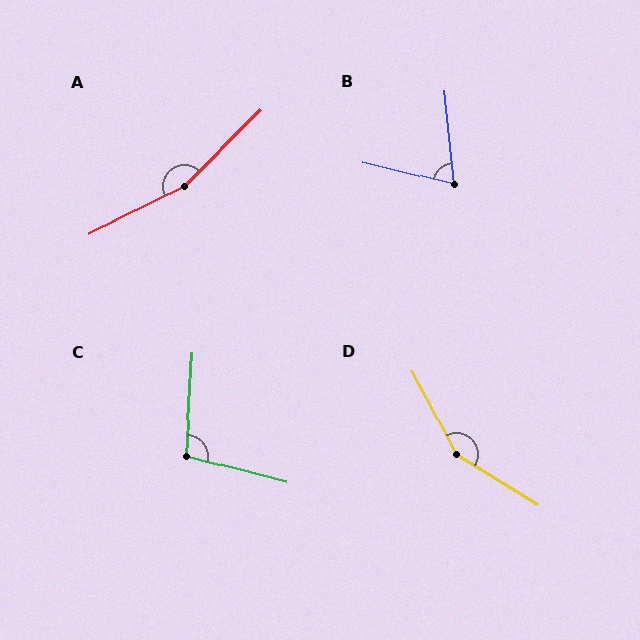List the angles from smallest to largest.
B (70°), C (101°), D (149°), A (161°).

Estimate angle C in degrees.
Approximately 101 degrees.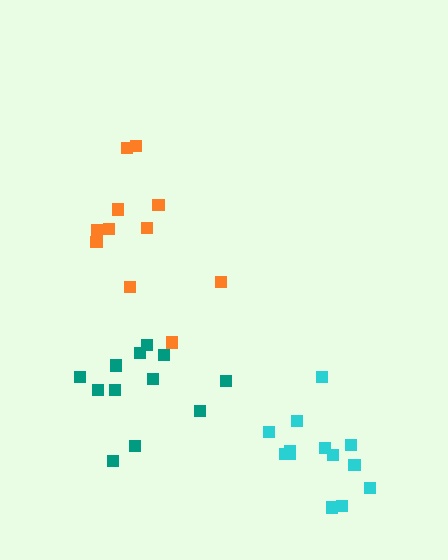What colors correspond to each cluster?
The clusters are colored: teal, cyan, orange.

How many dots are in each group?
Group 1: 12 dots, Group 2: 13 dots, Group 3: 11 dots (36 total).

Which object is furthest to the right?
The cyan cluster is rightmost.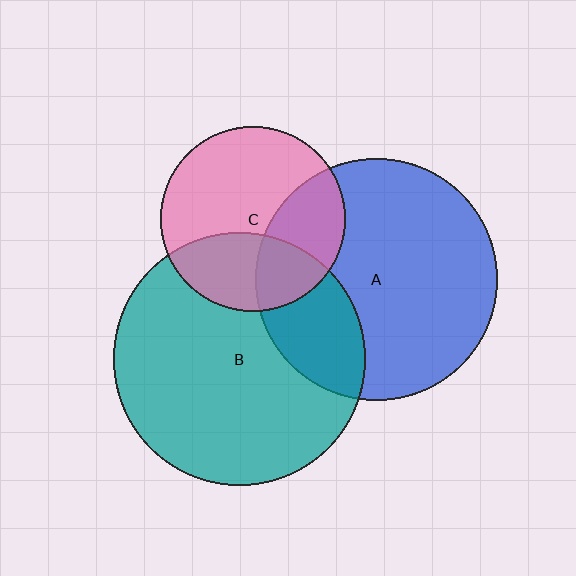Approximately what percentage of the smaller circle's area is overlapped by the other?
Approximately 25%.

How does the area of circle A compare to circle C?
Approximately 1.7 times.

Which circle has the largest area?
Circle B (teal).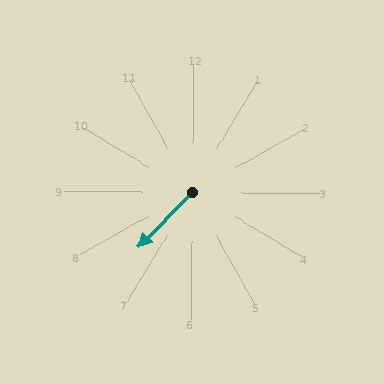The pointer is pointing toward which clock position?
Roughly 7 o'clock.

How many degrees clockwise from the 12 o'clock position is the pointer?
Approximately 224 degrees.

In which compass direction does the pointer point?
Southwest.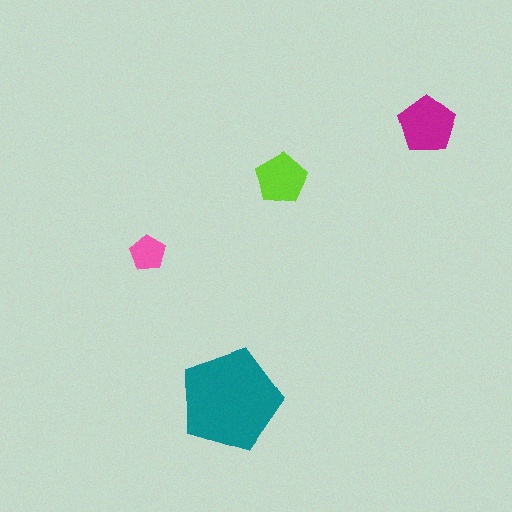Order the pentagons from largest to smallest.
the teal one, the magenta one, the lime one, the pink one.